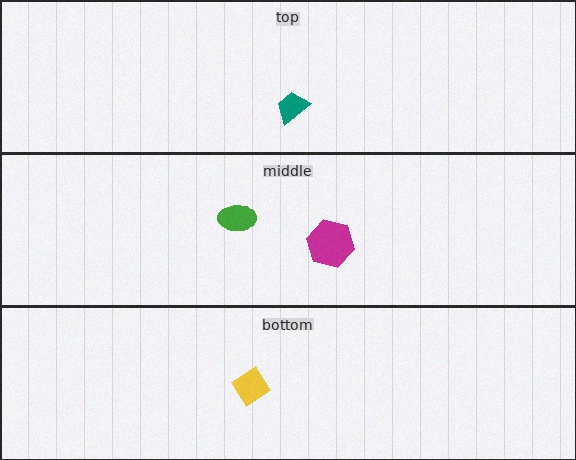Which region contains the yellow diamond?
The bottom region.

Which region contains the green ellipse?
The middle region.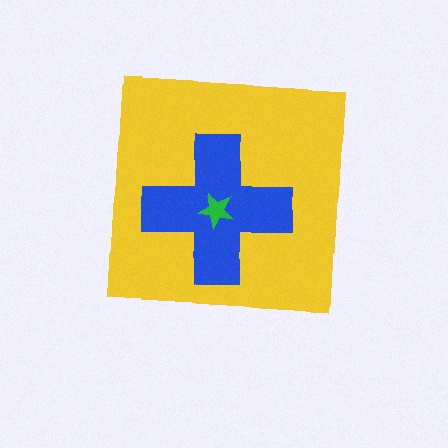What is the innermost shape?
The green star.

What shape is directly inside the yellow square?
The blue cross.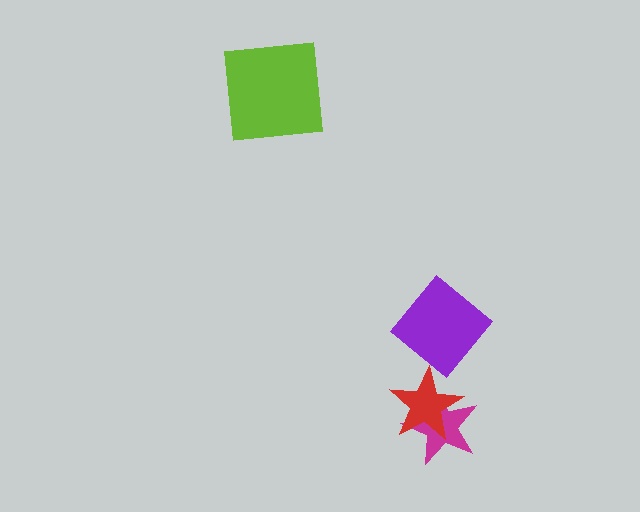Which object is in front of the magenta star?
The red star is in front of the magenta star.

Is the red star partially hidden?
No, no other shape covers it.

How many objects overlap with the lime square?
0 objects overlap with the lime square.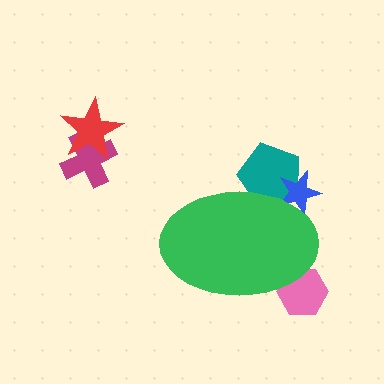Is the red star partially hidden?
No, the red star is fully visible.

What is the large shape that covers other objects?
A green ellipse.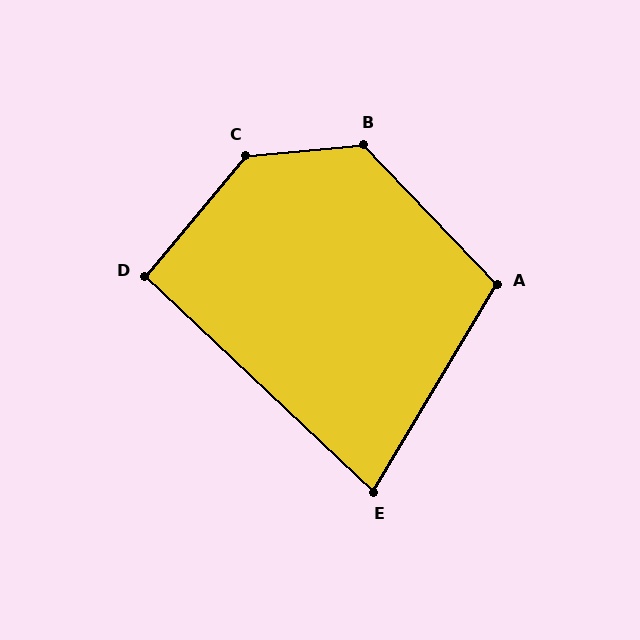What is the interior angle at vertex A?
Approximately 106 degrees (obtuse).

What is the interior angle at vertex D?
Approximately 94 degrees (approximately right).